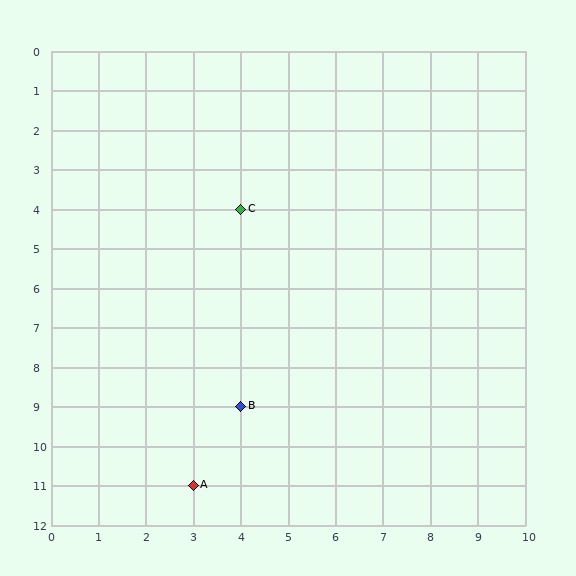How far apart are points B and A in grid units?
Points B and A are 1 column and 2 rows apart (about 2.2 grid units diagonally).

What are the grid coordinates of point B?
Point B is at grid coordinates (4, 9).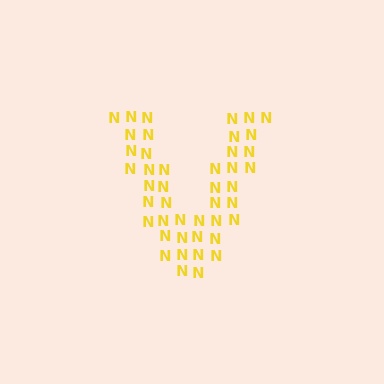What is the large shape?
The large shape is the letter V.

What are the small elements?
The small elements are letter N's.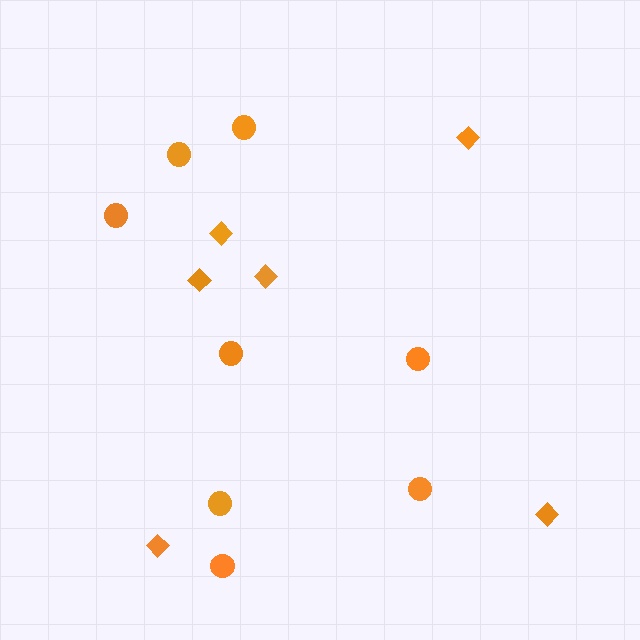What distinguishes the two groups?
There are 2 groups: one group of circles (8) and one group of diamonds (6).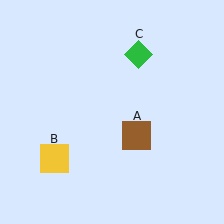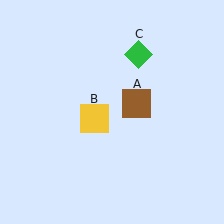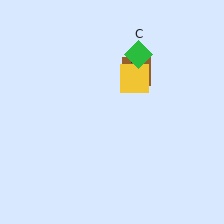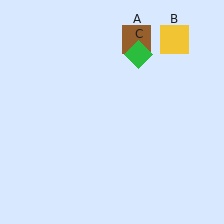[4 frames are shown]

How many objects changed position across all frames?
2 objects changed position: brown square (object A), yellow square (object B).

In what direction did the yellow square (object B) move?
The yellow square (object B) moved up and to the right.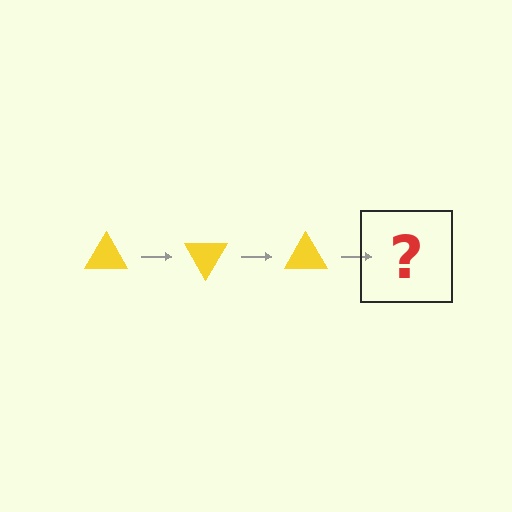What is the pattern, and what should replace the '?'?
The pattern is that the triangle rotates 60 degrees each step. The '?' should be a yellow triangle rotated 180 degrees.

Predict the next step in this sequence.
The next step is a yellow triangle rotated 180 degrees.